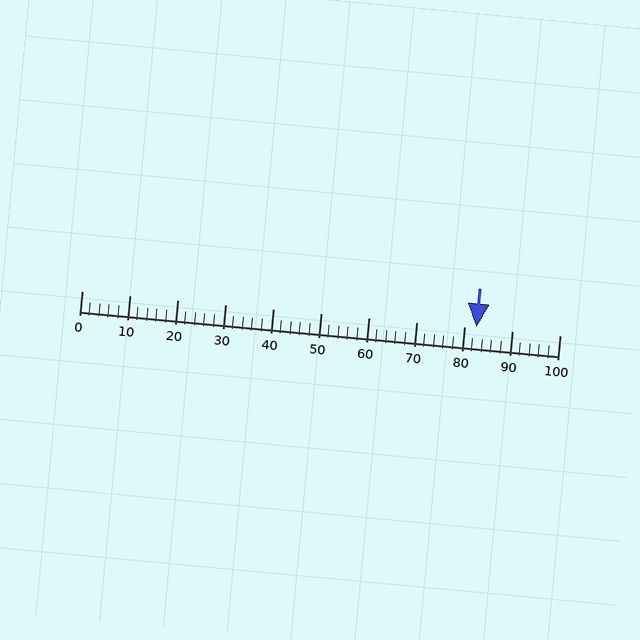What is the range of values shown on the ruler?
The ruler shows values from 0 to 100.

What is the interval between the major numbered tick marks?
The major tick marks are spaced 10 units apart.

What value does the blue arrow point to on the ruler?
The blue arrow points to approximately 83.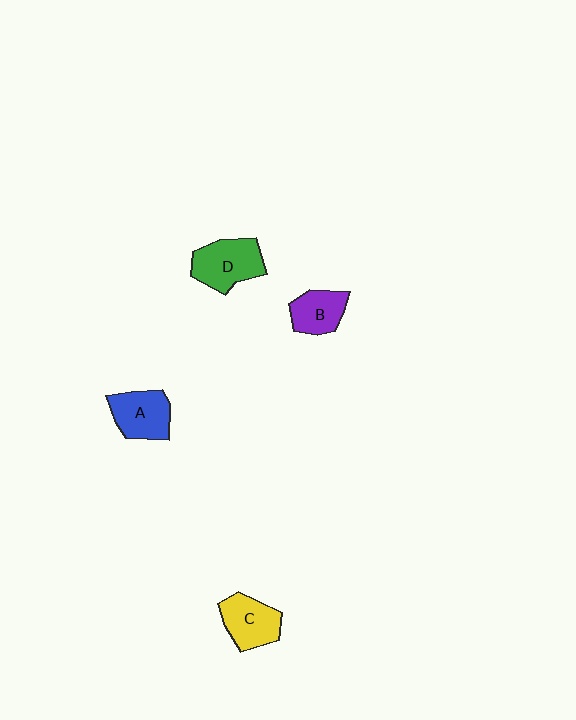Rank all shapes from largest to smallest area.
From largest to smallest: D (green), A (blue), C (yellow), B (purple).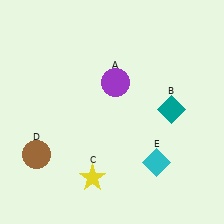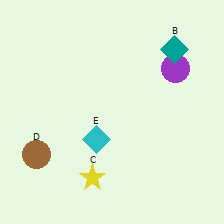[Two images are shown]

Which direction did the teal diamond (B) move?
The teal diamond (B) moved up.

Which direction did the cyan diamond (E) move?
The cyan diamond (E) moved left.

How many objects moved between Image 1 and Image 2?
3 objects moved between the two images.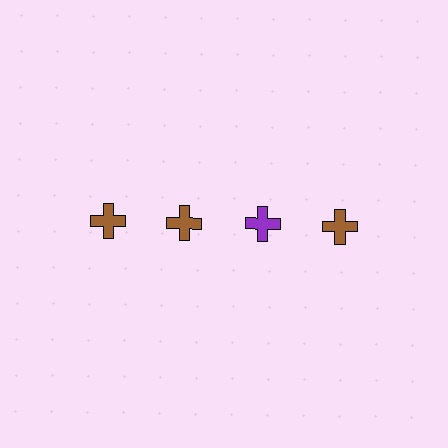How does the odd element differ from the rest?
It has a different color: purple instead of brown.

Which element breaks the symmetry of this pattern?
The purple cross in the top row, center column breaks the symmetry. All other shapes are brown crosses.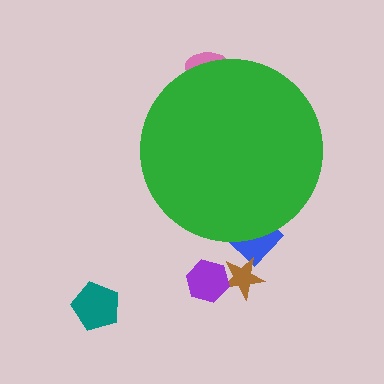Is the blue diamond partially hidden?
Yes, the blue diamond is partially hidden behind the green circle.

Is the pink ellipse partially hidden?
Yes, the pink ellipse is partially hidden behind the green circle.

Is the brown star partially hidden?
No, the brown star is fully visible.